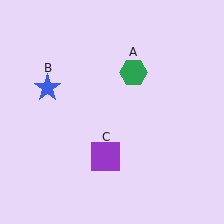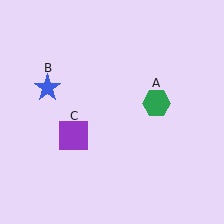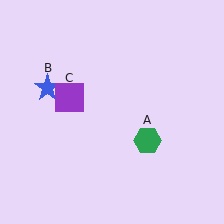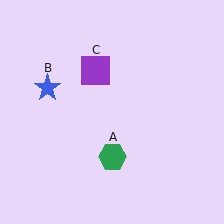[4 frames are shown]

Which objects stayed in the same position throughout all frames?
Blue star (object B) remained stationary.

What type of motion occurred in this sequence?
The green hexagon (object A), purple square (object C) rotated clockwise around the center of the scene.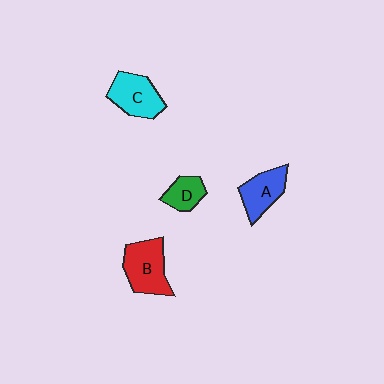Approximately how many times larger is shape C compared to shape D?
Approximately 1.7 times.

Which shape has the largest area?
Shape B (red).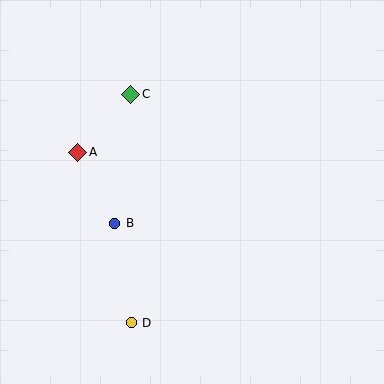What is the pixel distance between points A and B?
The distance between A and B is 80 pixels.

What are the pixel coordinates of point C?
Point C is at (131, 94).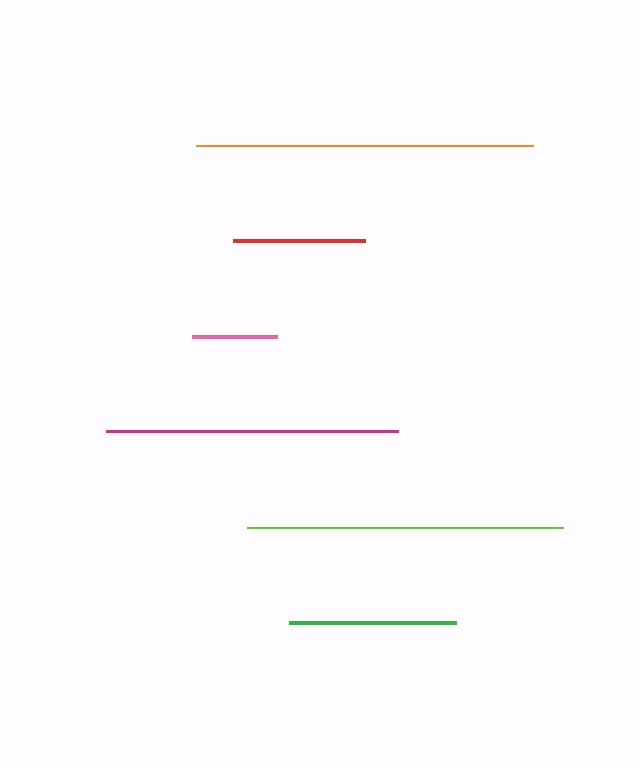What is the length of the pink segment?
The pink segment is approximately 85 pixels long.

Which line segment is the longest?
The orange line is the longest at approximately 337 pixels.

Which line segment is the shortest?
The pink line is the shortest at approximately 85 pixels.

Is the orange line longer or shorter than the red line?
The orange line is longer than the red line.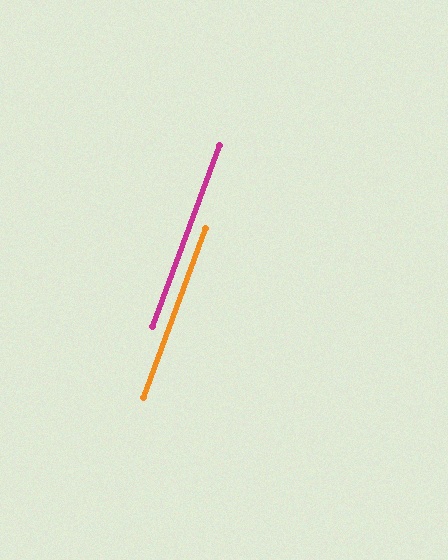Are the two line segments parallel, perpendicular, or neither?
Parallel — their directions differ by only 0.4°.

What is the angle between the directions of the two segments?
Approximately 0 degrees.